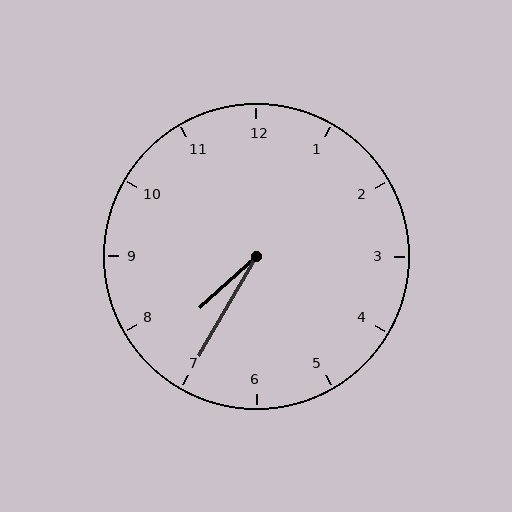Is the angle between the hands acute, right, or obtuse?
It is acute.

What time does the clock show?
7:35.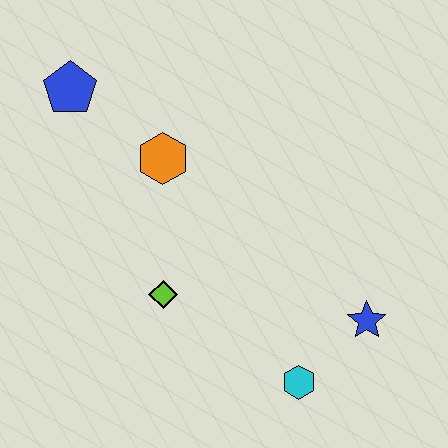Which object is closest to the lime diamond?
The orange hexagon is closest to the lime diamond.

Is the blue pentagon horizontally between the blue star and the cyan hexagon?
No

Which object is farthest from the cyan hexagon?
The blue pentagon is farthest from the cyan hexagon.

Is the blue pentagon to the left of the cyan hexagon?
Yes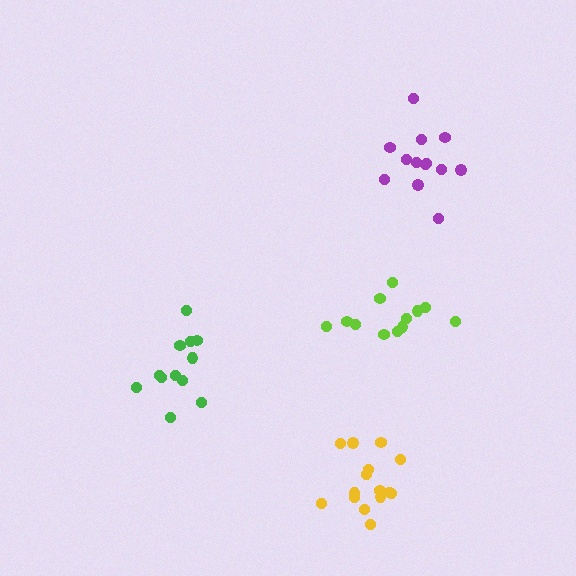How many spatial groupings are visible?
There are 4 spatial groupings.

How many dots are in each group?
Group 1: 13 dots, Group 2: 15 dots, Group 3: 12 dots, Group 4: 12 dots (52 total).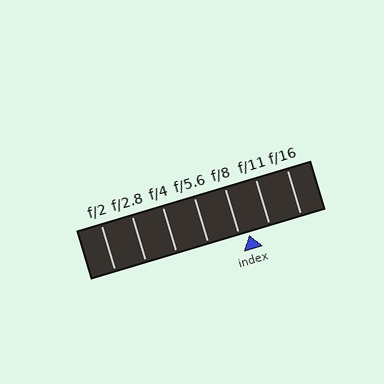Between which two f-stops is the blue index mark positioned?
The index mark is between f/8 and f/11.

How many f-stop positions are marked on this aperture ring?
There are 7 f-stop positions marked.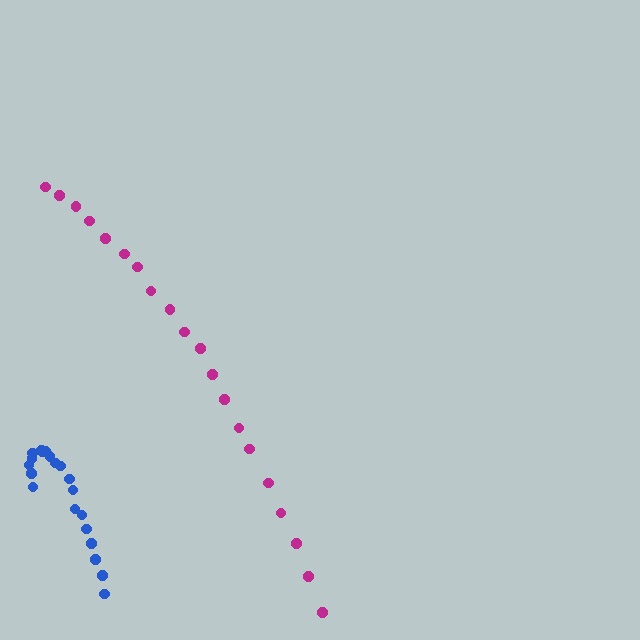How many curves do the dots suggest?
There are 2 distinct paths.